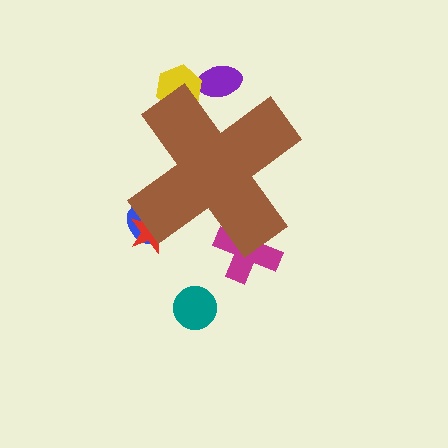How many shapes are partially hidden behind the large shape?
5 shapes are partially hidden.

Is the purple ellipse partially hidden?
Yes, the purple ellipse is partially hidden behind the brown cross.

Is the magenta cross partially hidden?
Yes, the magenta cross is partially hidden behind the brown cross.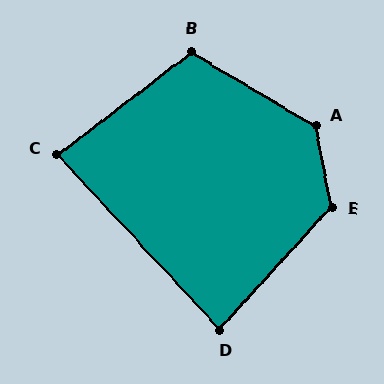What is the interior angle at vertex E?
Approximately 127 degrees (obtuse).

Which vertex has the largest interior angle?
A, at approximately 132 degrees.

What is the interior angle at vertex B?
Approximately 112 degrees (obtuse).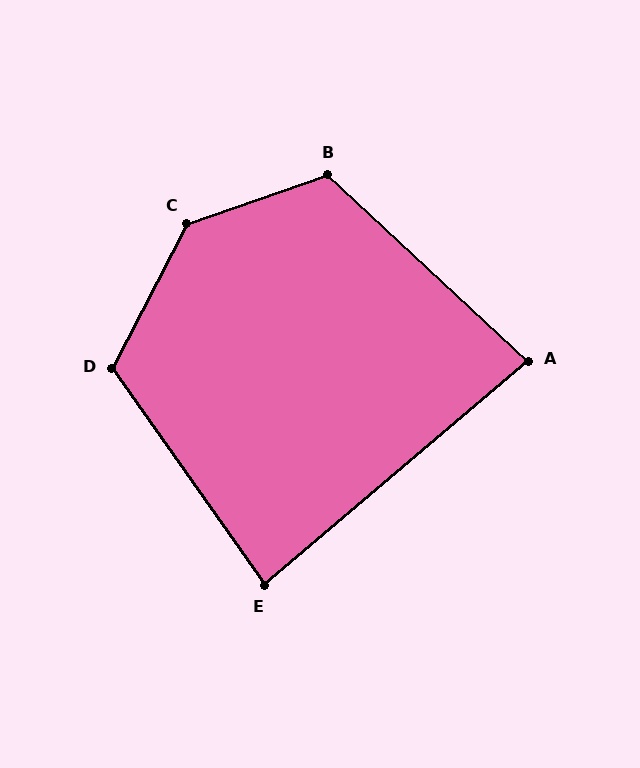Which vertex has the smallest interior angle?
A, at approximately 83 degrees.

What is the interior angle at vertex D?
Approximately 118 degrees (obtuse).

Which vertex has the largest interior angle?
C, at approximately 136 degrees.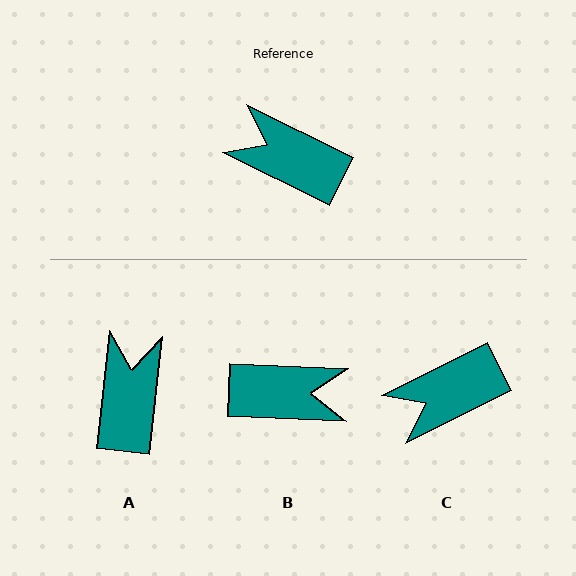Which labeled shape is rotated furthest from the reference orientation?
B, about 156 degrees away.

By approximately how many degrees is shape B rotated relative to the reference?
Approximately 156 degrees clockwise.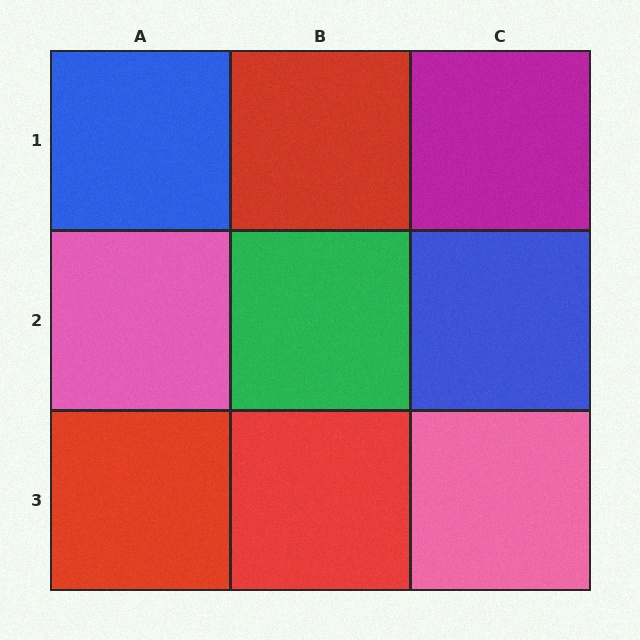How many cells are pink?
2 cells are pink.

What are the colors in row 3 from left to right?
Red, red, pink.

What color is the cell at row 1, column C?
Magenta.